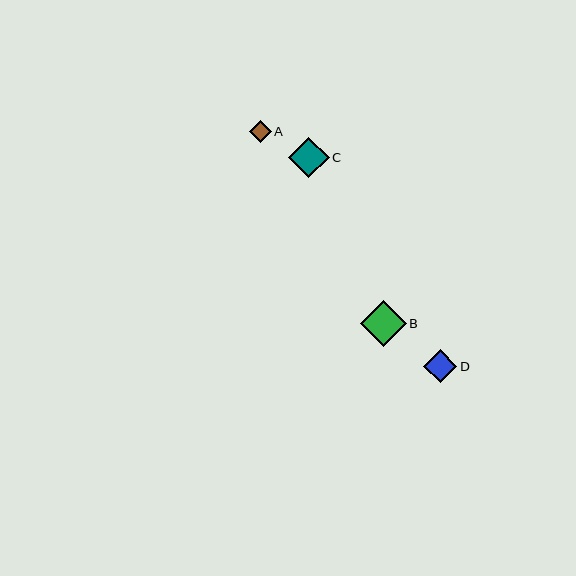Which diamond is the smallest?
Diamond A is the smallest with a size of approximately 22 pixels.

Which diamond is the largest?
Diamond B is the largest with a size of approximately 46 pixels.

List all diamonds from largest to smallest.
From largest to smallest: B, C, D, A.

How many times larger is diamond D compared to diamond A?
Diamond D is approximately 1.5 times the size of diamond A.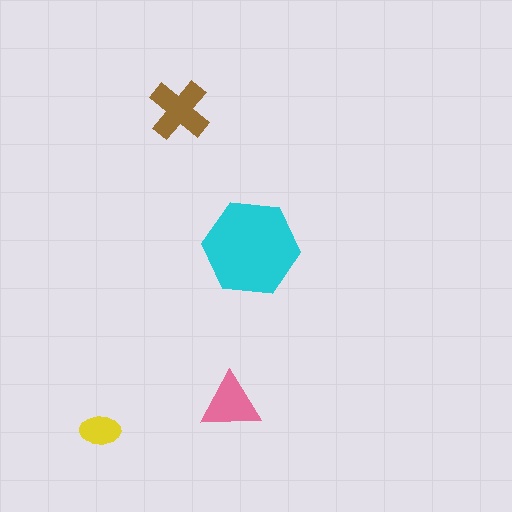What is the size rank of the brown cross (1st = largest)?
2nd.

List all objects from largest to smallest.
The cyan hexagon, the brown cross, the pink triangle, the yellow ellipse.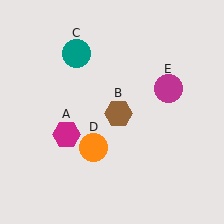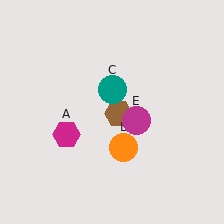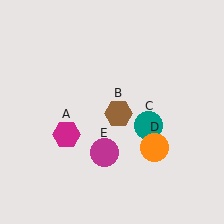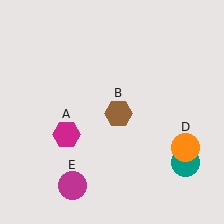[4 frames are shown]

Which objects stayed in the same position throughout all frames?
Magenta hexagon (object A) and brown hexagon (object B) remained stationary.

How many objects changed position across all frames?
3 objects changed position: teal circle (object C), orange circle (object D), magenta circle (object E).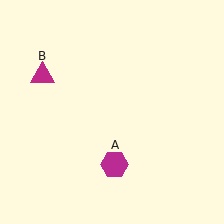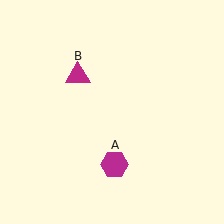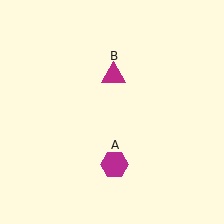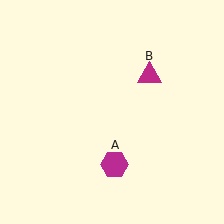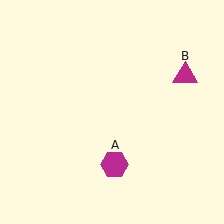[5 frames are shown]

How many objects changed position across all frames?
1 object changed position: magenta triangle (object B).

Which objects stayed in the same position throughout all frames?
Magenta hexagon (object A) remained stationary.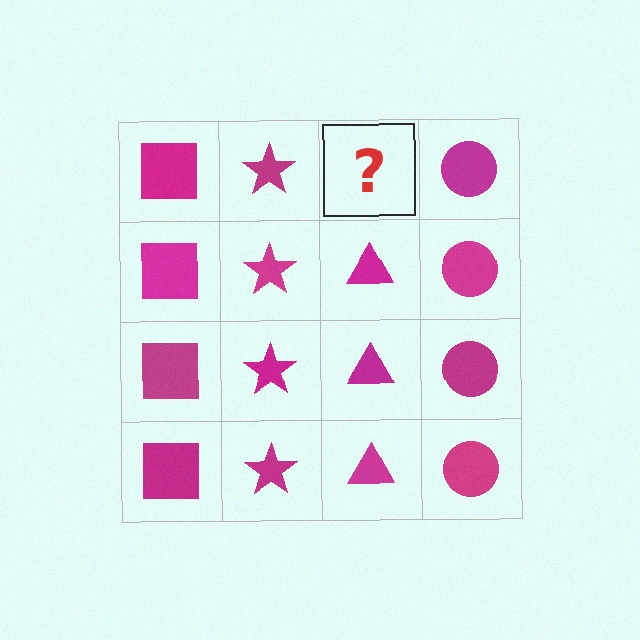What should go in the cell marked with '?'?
The missing cell should contain a magenta triangle.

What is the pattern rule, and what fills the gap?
The rule is that each column has a consistent shape. The gap should be filled with a magenta triangle.